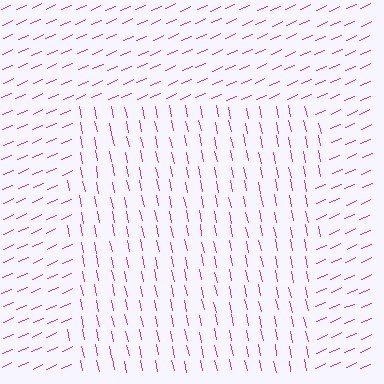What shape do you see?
I see a rectangle.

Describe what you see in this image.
The image is filled with small magenta line segments. A rectangle region in the image has lines oriented differently from the surrounding lines, creating a visible texture boundary.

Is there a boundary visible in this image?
Yes, there is a texture boundary formed by a change in line orientation.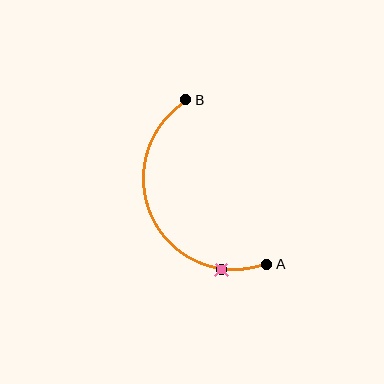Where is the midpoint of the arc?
The arc midpoint is the point on the curve farthest from the straight line joining A and B. It sits to the left of that line.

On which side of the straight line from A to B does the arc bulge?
The arc bulges to the left of the straight line connecting A and B.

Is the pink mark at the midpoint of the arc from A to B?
No. The pink mark lies on the arc but is closer to endpoint A. The arc midpoint would be at the point on the curve equidistant along the arc from both A and B.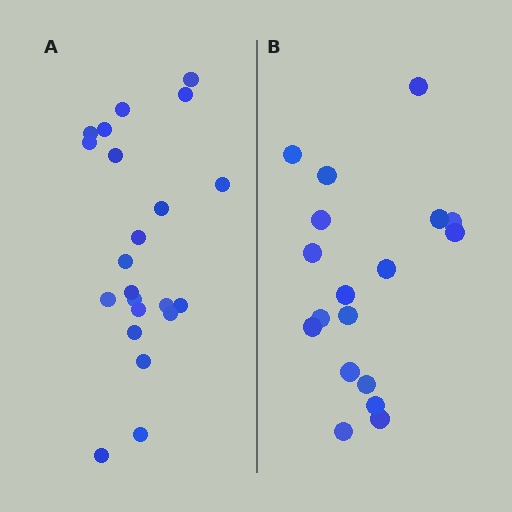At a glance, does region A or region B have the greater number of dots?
Region A (the left region) has more dots.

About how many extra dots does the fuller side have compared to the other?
Region A has about 4 more dots than region B.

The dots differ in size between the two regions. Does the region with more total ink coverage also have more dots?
No. Region B has more total ink coverage because its dots are larger, but region A actually contains more individual dots. Total area can be misleading — the number of items is what matters here.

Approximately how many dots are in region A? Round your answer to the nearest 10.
About 20 dots. (The exact count is 22, which rounds to 20.)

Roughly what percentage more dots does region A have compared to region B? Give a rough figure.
About 20% more.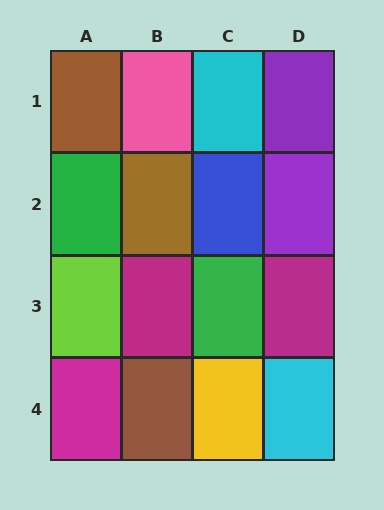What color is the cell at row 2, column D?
Purple.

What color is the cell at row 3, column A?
Lime.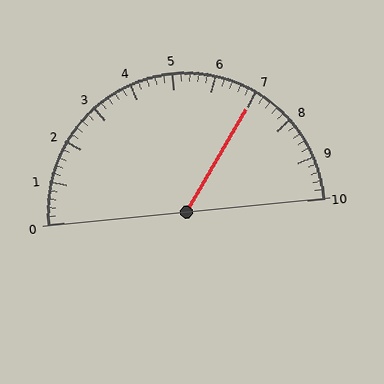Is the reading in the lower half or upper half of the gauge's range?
The reading is in the upper half of the range (0 to 10).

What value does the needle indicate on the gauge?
The needle indicates approximately 7.0.